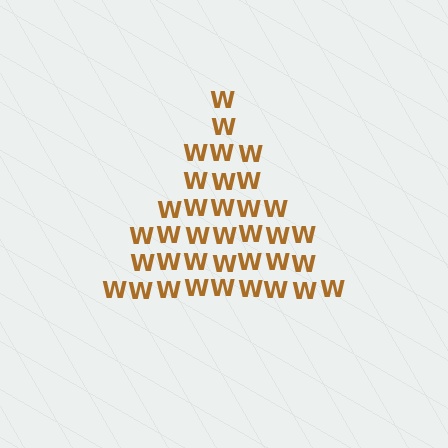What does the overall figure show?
The overall figure shows a triangle.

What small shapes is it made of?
It is made of small letter W's.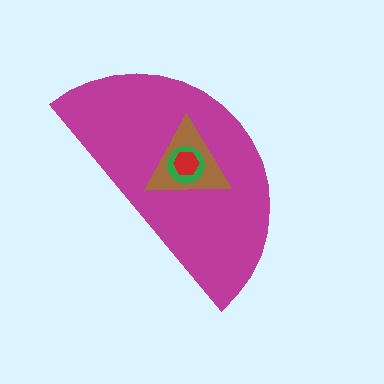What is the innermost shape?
The red hexagon.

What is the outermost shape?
The magenta semicircle.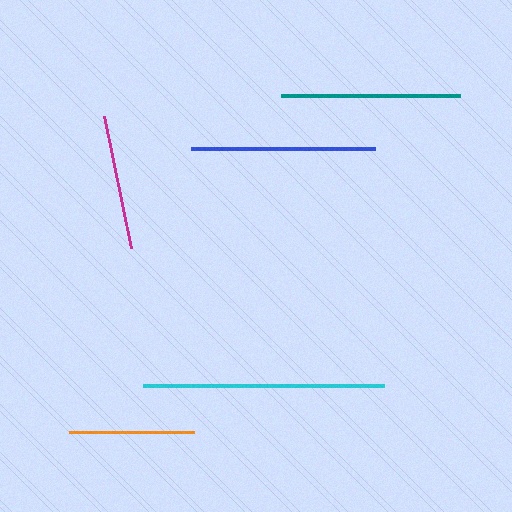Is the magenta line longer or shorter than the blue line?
The blue line is longer than the magenta line.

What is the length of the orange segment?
The orange segment is approximately 125 pixels long.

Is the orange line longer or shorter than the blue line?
The blue line is longer than the orange line.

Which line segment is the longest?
The cyan line is the longest at approximately 241 pixels.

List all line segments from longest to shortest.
From longest to shortest: cyan, blue, teal, magenta, orange.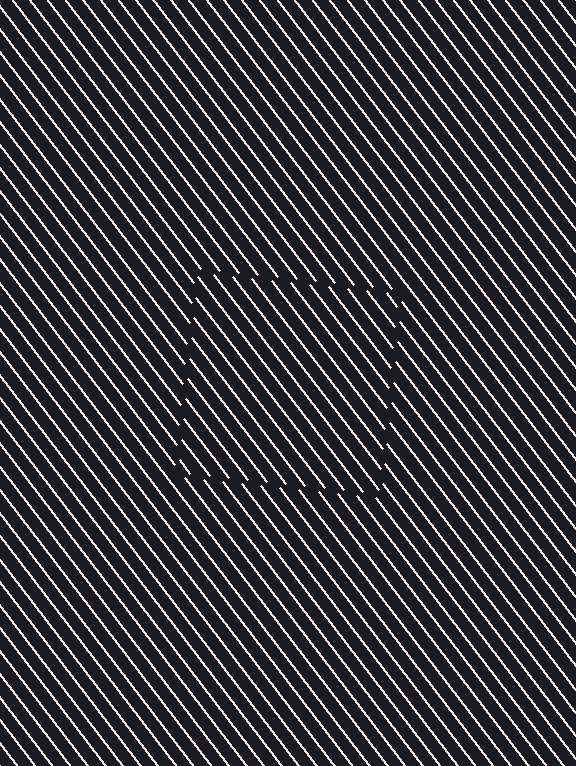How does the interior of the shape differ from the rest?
The interior of the shape contains the same grating, shifted by half a period — the contour is defined by the phase discontinuity where line-ends from the inner and outer gratings abut.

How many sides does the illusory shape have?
4 sides — the line-ends trace a square.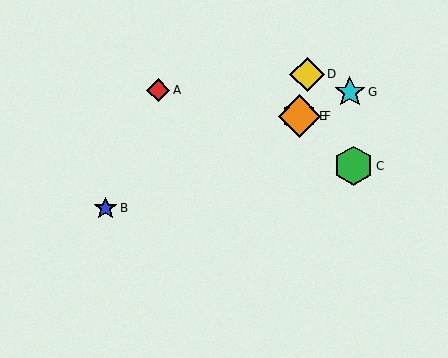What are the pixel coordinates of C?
Object C is at (354, 166).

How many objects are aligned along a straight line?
4 objects (B, E, F, G) are aligned along a straight line.